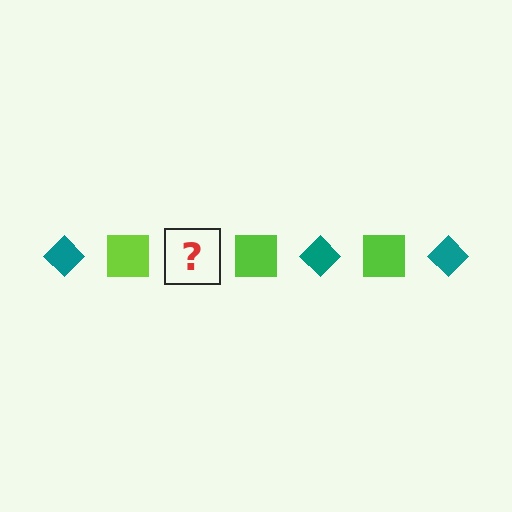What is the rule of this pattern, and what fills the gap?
The rule is that the pattern alternates between teal diamond and lime square. The gap should be filled with a teal diamond.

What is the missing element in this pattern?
The missing element is a teal diamond.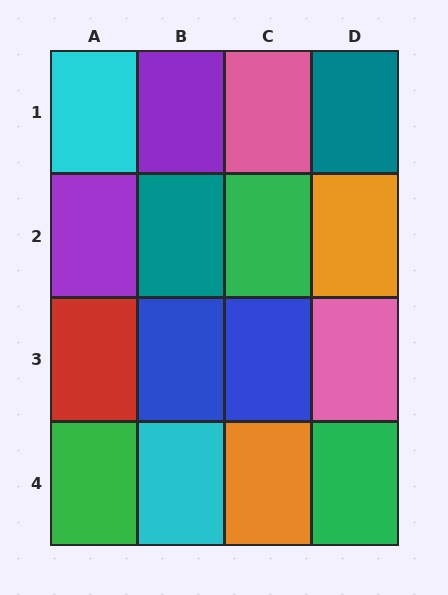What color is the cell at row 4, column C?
Orange.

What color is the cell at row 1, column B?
Purple.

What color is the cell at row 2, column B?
Teal.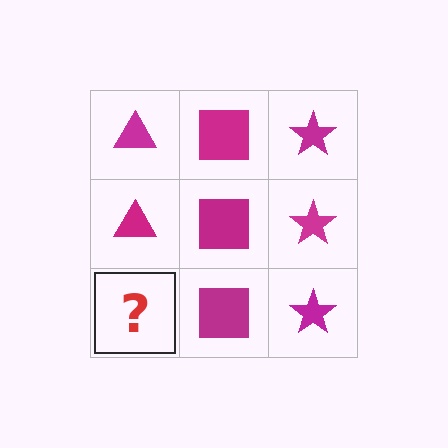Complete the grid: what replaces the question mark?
The question mark should be replaced with a magenta triangle.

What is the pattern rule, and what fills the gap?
The rule is that each column has a consistent shape. The gap should be filled with a magenta triangle.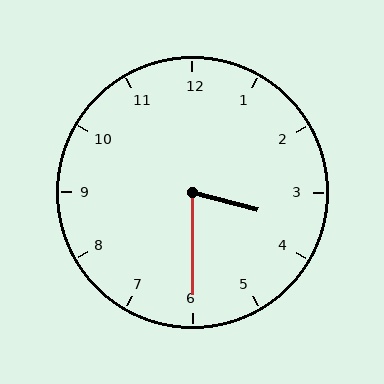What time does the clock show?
3:30.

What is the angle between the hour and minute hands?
Approximately 75 degrees.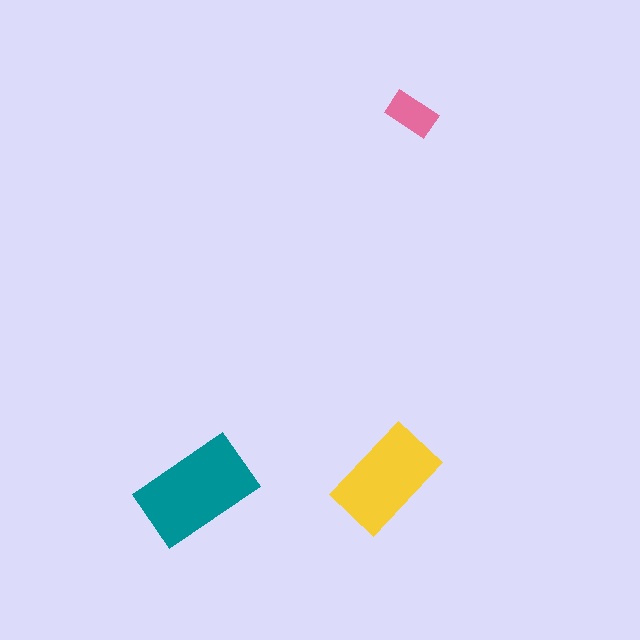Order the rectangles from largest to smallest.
the teal one, the yellow one, the pink one.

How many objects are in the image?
There are 3 objects in the image.